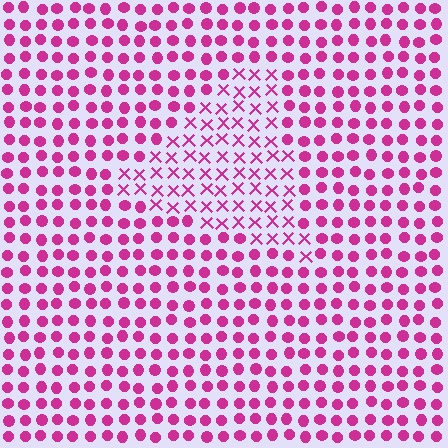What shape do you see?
I see a triangle.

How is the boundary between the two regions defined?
The boundary is defined by a change in element shape: X marks inside vs. circles outside. All elements share the same color and spacing.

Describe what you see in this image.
The image is filled with small magenta elements arranged in a uniform grid. A triangle-shaped region contains X marks, while the surrounding area contains circles. The boundary is defined purely by the change in element shape.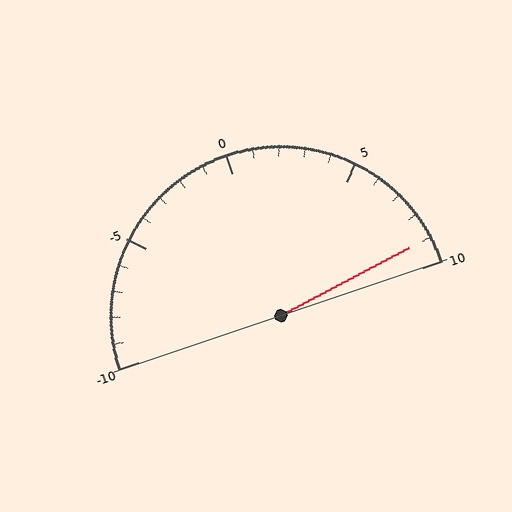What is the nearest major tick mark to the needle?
The nearest major tick mark is 10.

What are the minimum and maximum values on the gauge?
The gauge ranges from -10 to 10.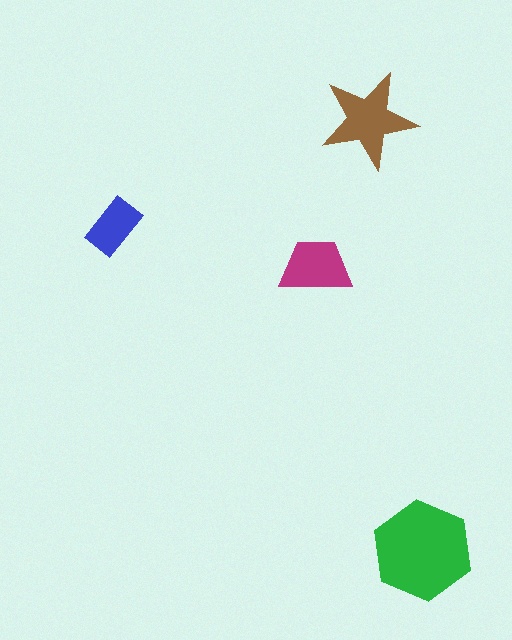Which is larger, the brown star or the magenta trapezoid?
The brown star.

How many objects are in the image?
There are 4 objects in the image.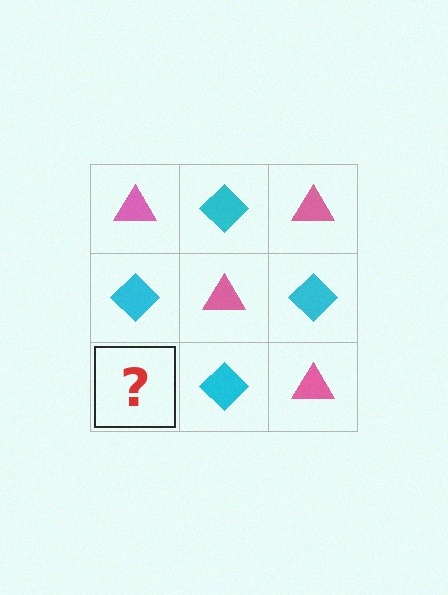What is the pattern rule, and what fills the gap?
The rule is that it alternates pink triangle and cyan diamond in a checkerboard pattern. The gap should be filled with a pink triangle.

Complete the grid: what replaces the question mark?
The question mark should be replaced with a pink triangle.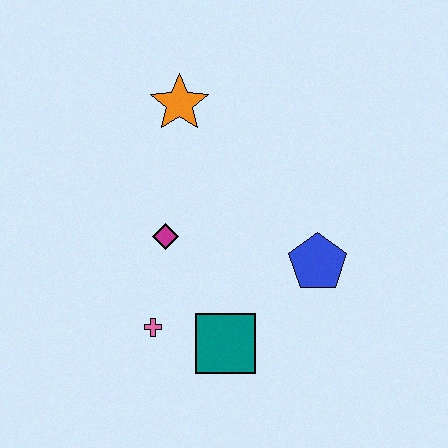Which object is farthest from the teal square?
The orange star is farthest from the teal square.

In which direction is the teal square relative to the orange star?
The teal square is below the orange star.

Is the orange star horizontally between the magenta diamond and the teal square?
Yes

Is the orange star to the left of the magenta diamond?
No